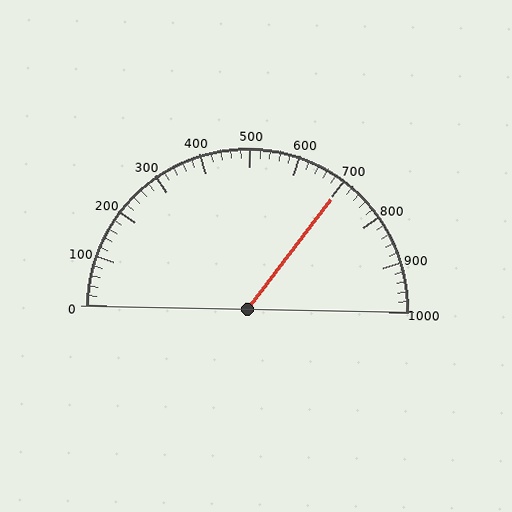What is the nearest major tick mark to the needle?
The nearest major tick mark is 700.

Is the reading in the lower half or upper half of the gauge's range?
The reading is in the upper half of the range (0 to 1000).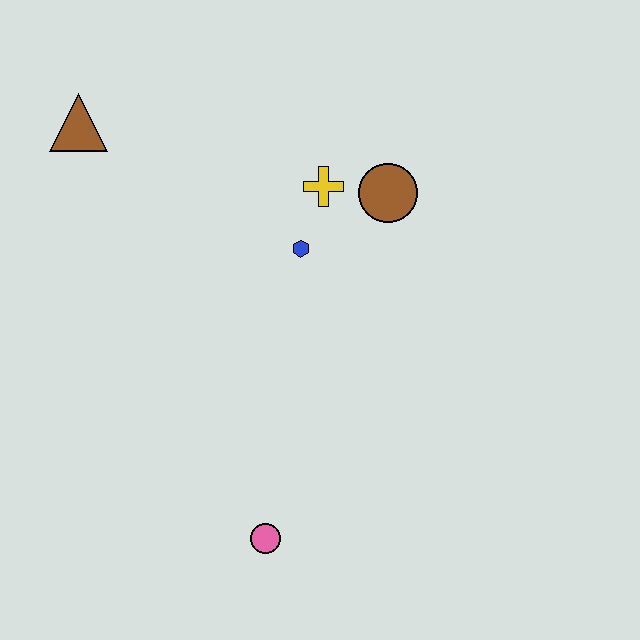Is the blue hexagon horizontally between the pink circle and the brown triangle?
No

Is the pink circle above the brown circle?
No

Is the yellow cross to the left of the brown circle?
Yes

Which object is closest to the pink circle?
The blue hexagon is closest to the pink circle.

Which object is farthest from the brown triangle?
The pink circle is farthest from the brown triangle.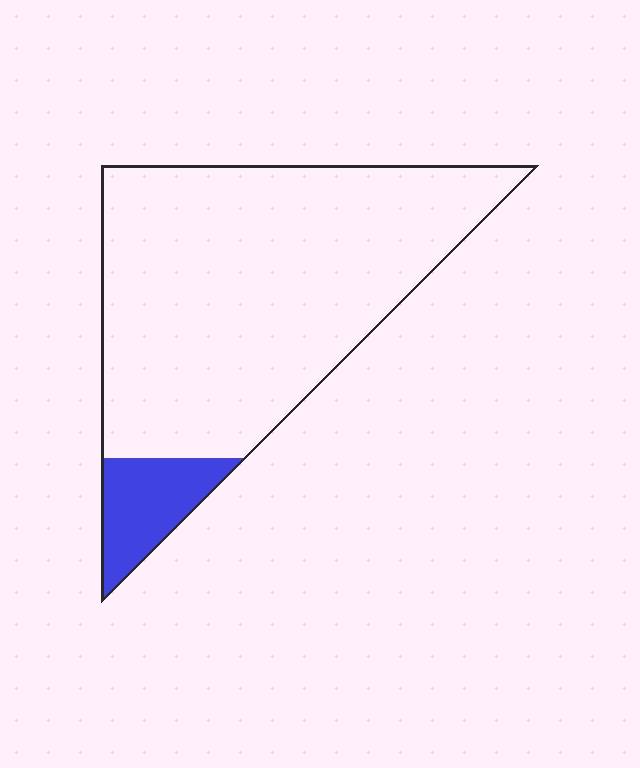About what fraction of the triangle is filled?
About one tenth (1/10).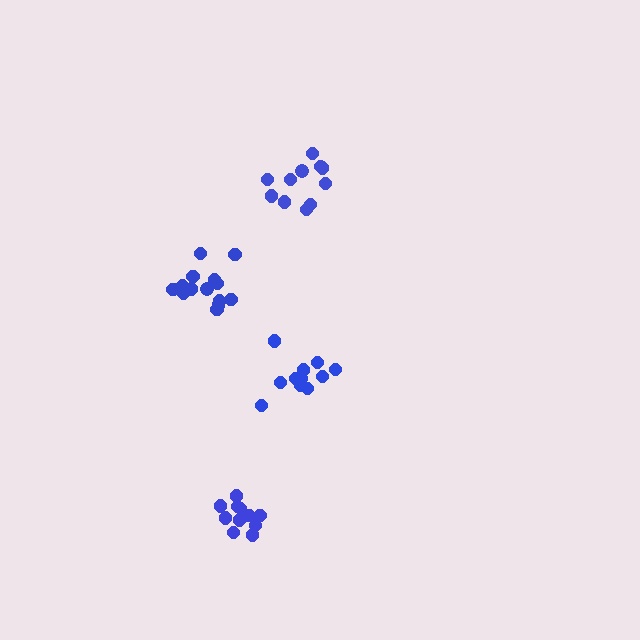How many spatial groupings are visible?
There are 4 spatial groupings.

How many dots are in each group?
Group 1: 11 dots, Group 2: 15 dots, Group 3: 11 dots, Group 4: 11 dots (48 total).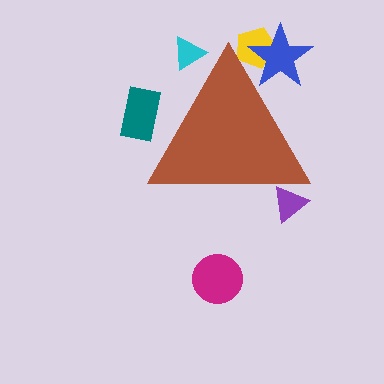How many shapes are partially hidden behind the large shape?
5 shapes are partially hidden.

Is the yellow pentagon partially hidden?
Yes, the yellow pentagon is partially hidden behind the brown triangle.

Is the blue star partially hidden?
Yes, the blue star is partially hidden behind the brown triangle.